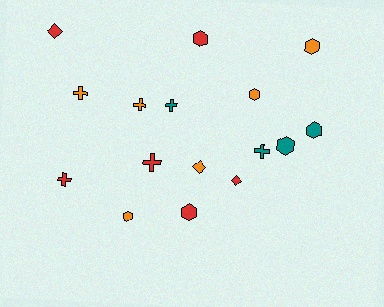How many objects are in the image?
There are 16 objects.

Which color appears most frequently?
Red, with 6 objects.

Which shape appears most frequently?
Hexagon, with 7 objects.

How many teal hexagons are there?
There are 2 teal hexagons.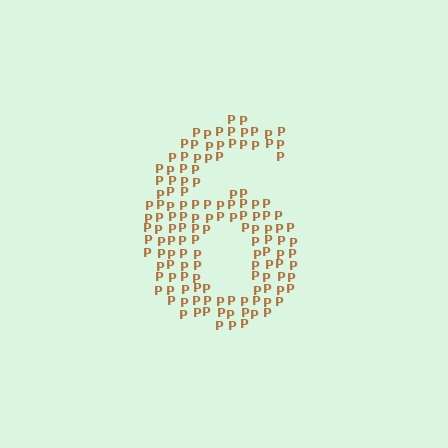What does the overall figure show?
The overall figure shows the digit 6.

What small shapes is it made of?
It is made of small letter P's.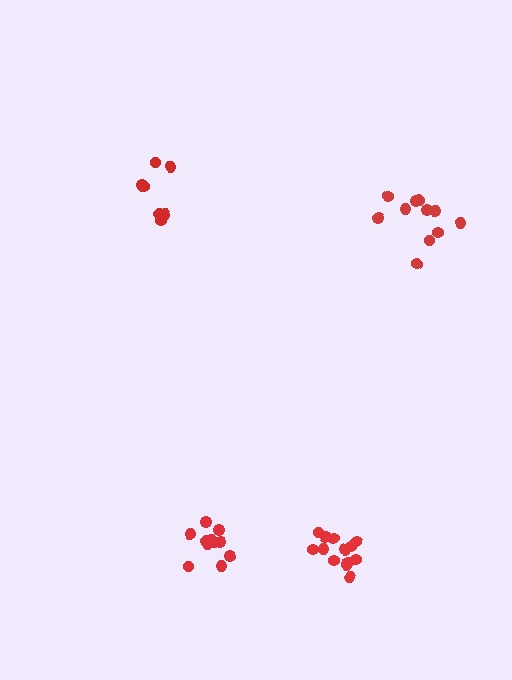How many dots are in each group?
Group 1: 11 dots, Group 2: 11 dots, Group 3: 13 dots, Group 4: 8 dots (43 total).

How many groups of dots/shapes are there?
There are 4 groups.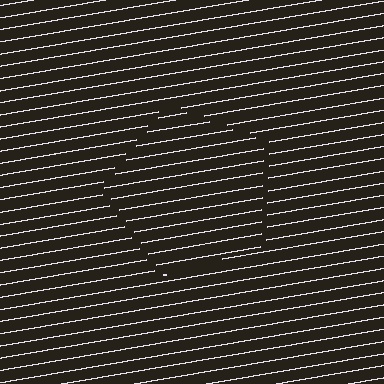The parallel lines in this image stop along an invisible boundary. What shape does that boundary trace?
An illusory pentagon. The interior of the shape contains the same grating, shifted by half a period — the contour is defined by the phase discontinuity where line-ends from the inner and outer gratings abut.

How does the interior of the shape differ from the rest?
The interior of the shape contains the same grating, shifted by half a period — the contour is defined by the phase discontinuity where line-ends from the inner and outer gratings abut.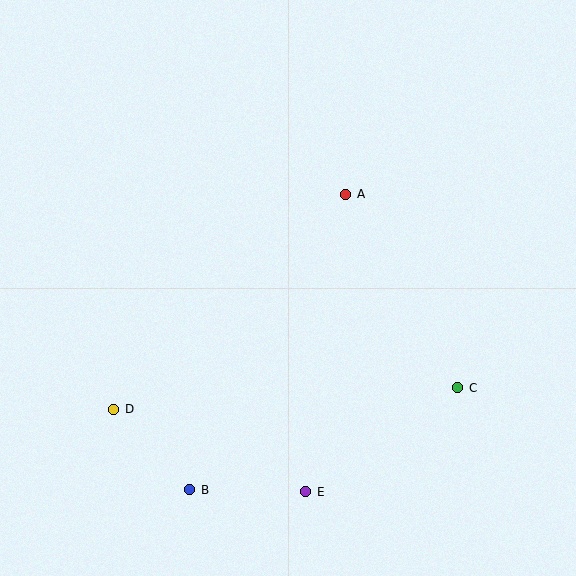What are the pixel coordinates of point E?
Point E is at (306, 492).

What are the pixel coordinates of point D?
Point D is at (114, 409).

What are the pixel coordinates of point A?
Point A is at (346, 194).